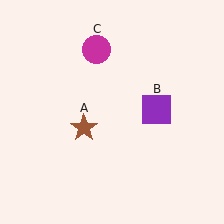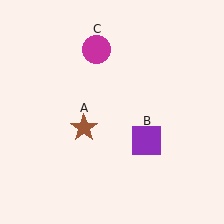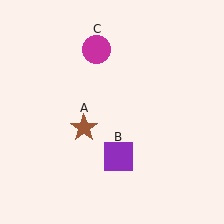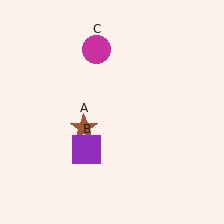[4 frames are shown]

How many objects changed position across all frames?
1 object changed position: purple square (object B).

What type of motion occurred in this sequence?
The purple square (object B) rotated clockwise around the center of the scene.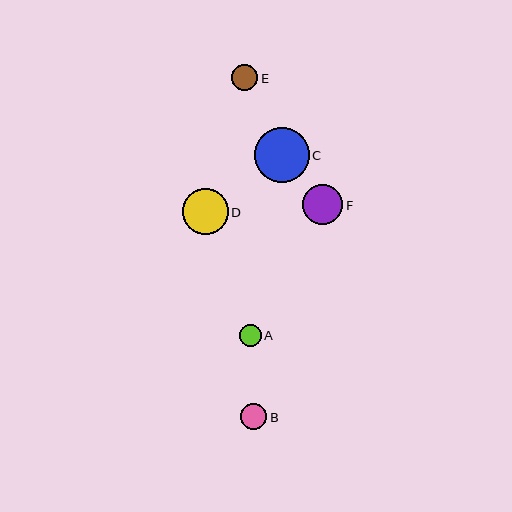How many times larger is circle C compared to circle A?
Circle C is approximately 2.5 times the size of circle A.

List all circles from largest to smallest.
From largest to smallest: C, D, F, E, B, A.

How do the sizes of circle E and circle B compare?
Circle E and circle B are approximately the same size.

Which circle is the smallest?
Circle A is the smallest with a size of approximately 22 pixels.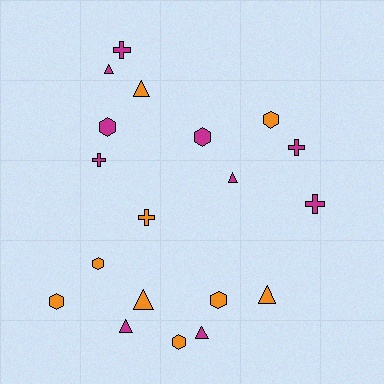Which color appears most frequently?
Magenta, with 10 objects.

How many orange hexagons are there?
There are 5 orange hexagons.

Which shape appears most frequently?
Hexagon, with 7 objects.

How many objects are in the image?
There are 19 objects.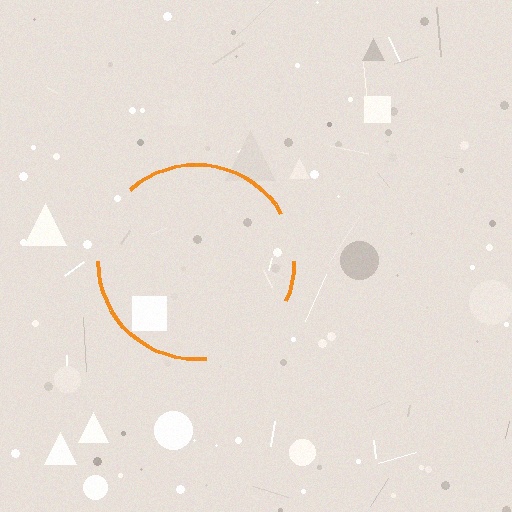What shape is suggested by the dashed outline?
The dashed outline suggests a circle.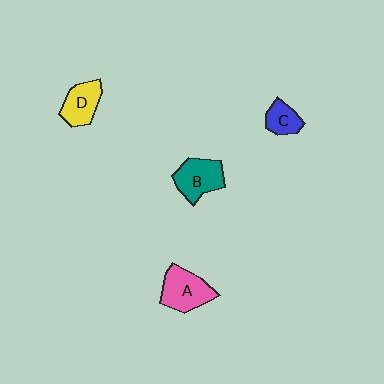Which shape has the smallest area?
Shape C (blue).